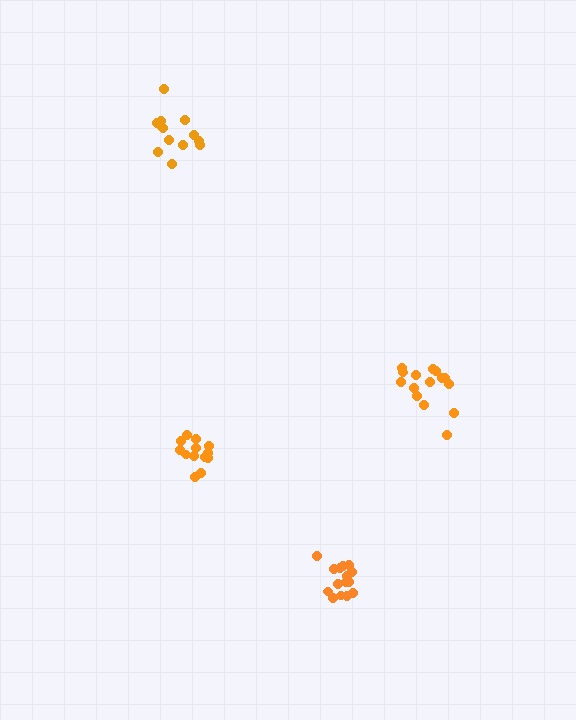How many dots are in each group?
Group 1: 15 dots, Group 2: 13 dots, Group 3: 13 dots, Group 4: 15 dots (56 total).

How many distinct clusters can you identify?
There are 4 distinct clusters.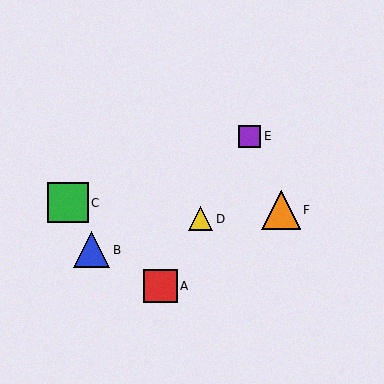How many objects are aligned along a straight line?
3 objects (A, D, E) are aligned along a straight line.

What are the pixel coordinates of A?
Object A is at (160, 286).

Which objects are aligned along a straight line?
Objects A, D, E are aligned along a straight line.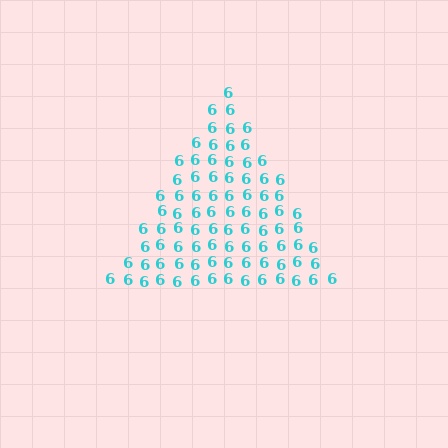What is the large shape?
The large shape is a triangle.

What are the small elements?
The small elements are digit 6's.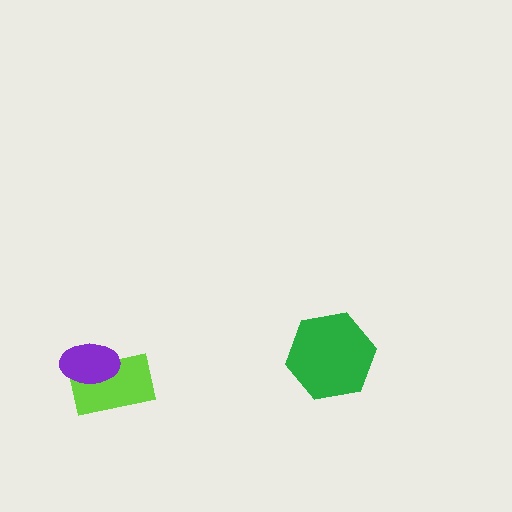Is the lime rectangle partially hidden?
Yes, it is partially covered by another shape.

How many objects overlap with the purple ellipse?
1 object overlaps with the purple ellipse.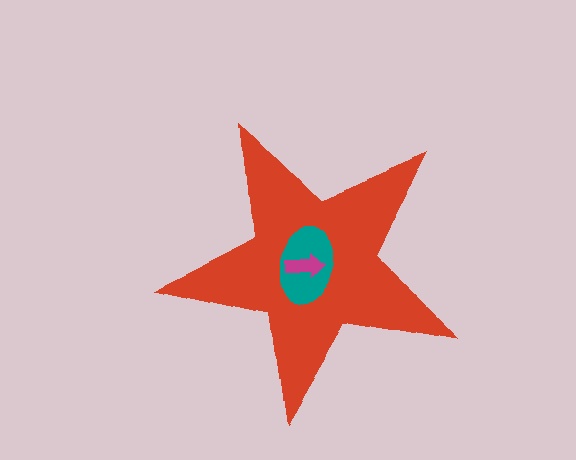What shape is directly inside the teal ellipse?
The magenta arrow.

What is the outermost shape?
The red star.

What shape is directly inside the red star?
The teal ellipse.